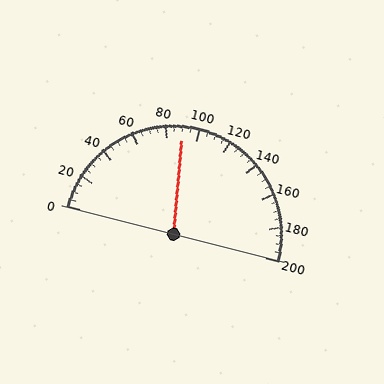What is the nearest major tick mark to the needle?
The nearest major tick mark is 80.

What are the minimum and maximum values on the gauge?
The gauge ranges from 0 to 200.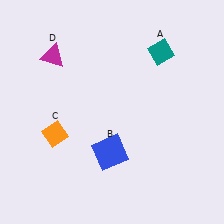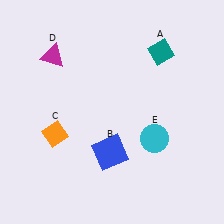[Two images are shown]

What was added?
A cyan circle (E) was added in Image 2.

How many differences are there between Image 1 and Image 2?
There is 1 difference between the two images.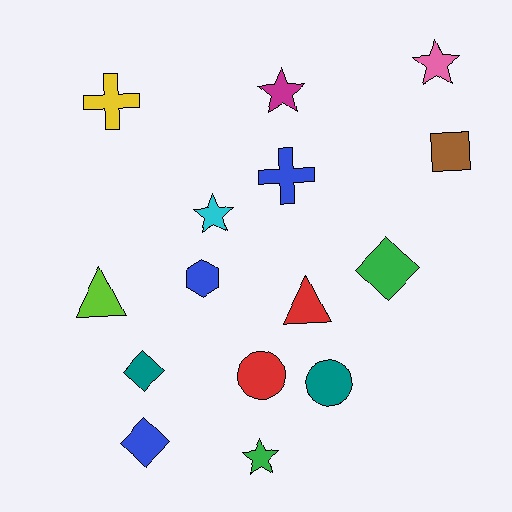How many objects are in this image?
There are 15 objects.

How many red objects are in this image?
There are 2 red objects.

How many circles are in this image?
There are 2 circles.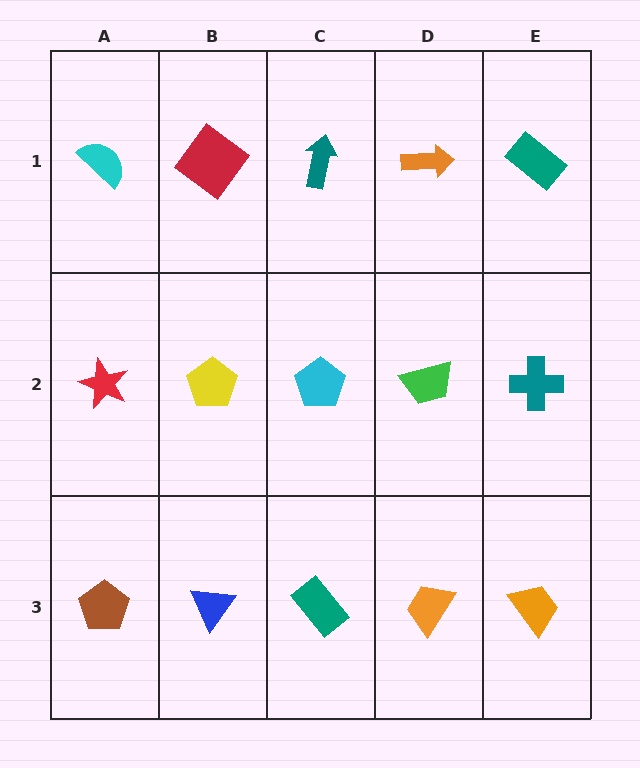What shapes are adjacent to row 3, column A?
A red star (row 2, column A), a blue triangle (row 3, column B).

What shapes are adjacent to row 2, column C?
A teal arrow (row 1, column C), a teal rectangle (row 3, column C), a yellow pentagon (row 2, column B), a green trapezoid (row 2, column D).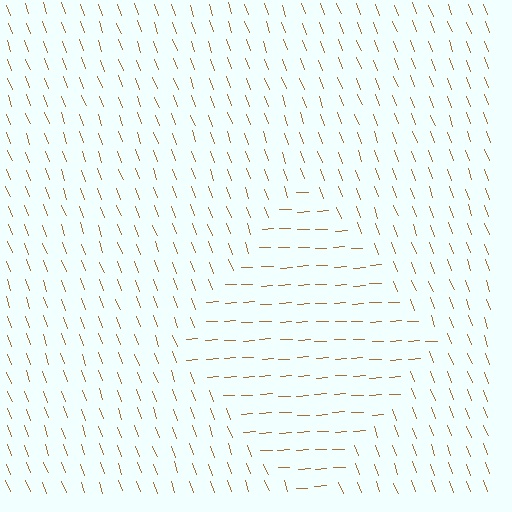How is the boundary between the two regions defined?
The boundary is defined purely by a change in line orientation (approximately 72 degrees difference). All lines are the same color and thickness.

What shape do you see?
I see a diamond.